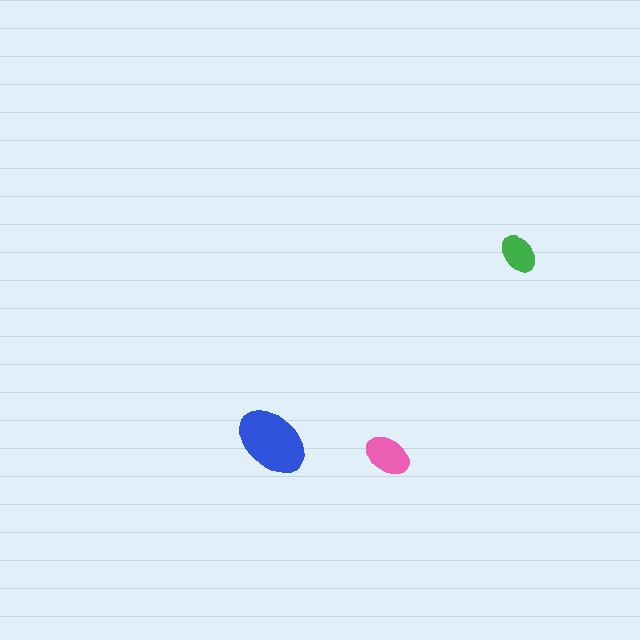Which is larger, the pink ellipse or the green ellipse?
The pink one.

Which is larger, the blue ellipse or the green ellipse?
The blue one.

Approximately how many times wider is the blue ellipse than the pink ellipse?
About 1.5 times wider.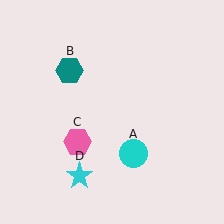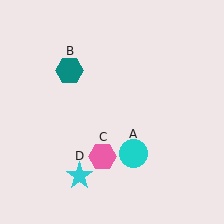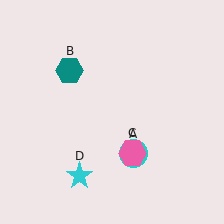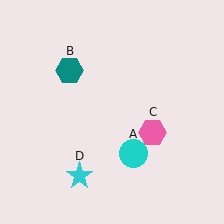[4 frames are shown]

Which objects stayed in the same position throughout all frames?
Cyan circle (object A) and teal hexagon (object B) and cyan star (object D) remained stationary.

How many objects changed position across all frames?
1 object changed position: pink hexagon (object C).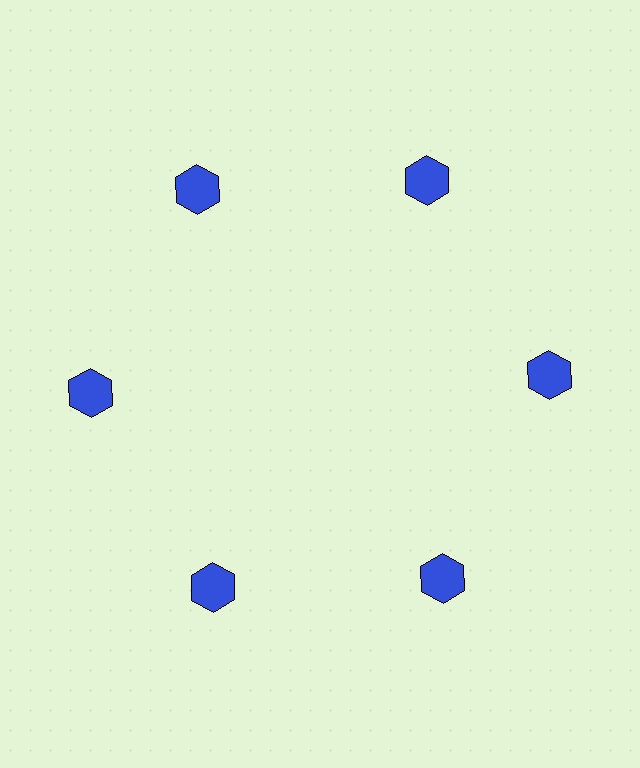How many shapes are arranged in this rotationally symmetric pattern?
There are 6 shapes, arranged in 6 groups of 1.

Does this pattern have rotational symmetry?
Yes, this pattern has 6-fold rotational symmetry. It looks the same after rotating 60 degrees around the center.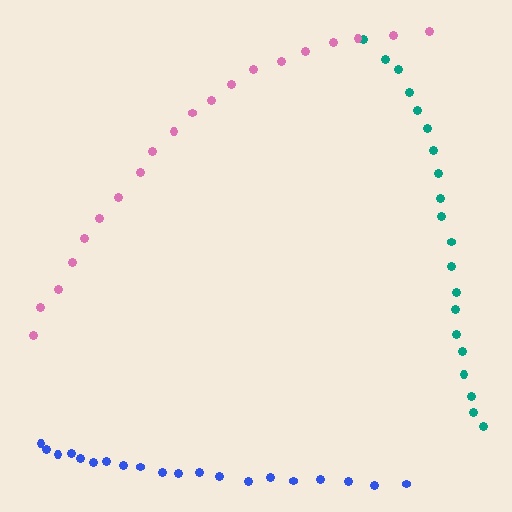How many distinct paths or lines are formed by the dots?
There are 3 distinct paths.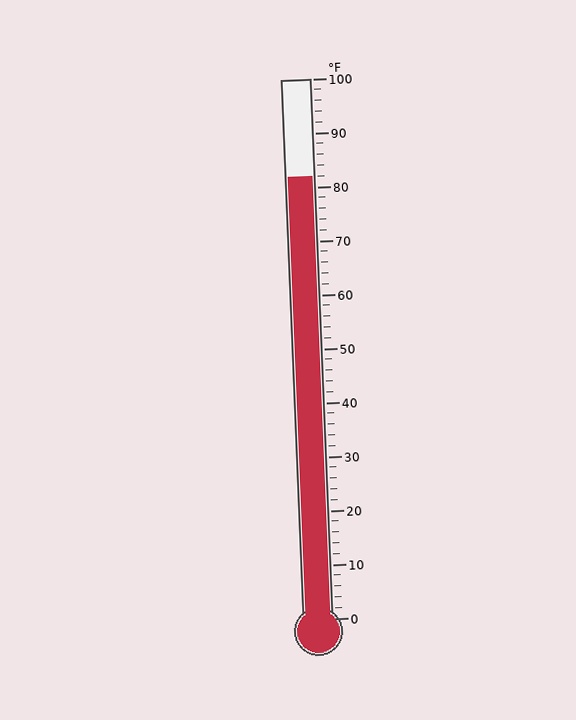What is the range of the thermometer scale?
The thermometer scale ranges from 0°F to 100°F.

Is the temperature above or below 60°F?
The temperature is above 60°F.